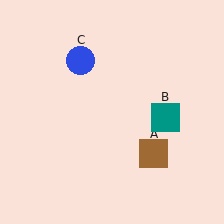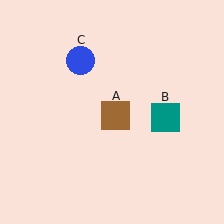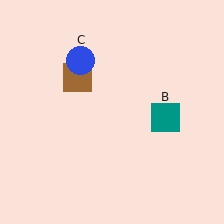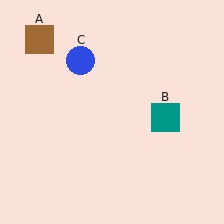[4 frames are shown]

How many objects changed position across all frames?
1 object changed position: brown square (object A).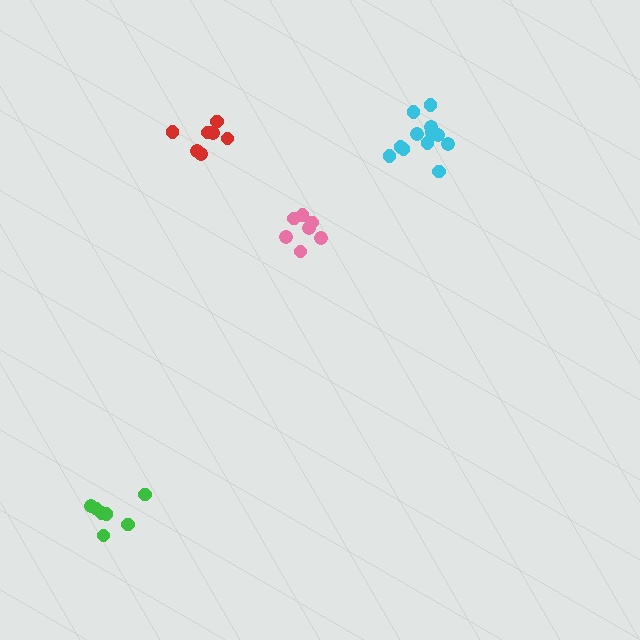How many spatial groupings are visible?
There are 4 spatial groupings.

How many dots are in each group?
Group 1: 7 dots, Group 2: 7 dots, Group 3: 7 dots, Group 4: 12 dots (33 total).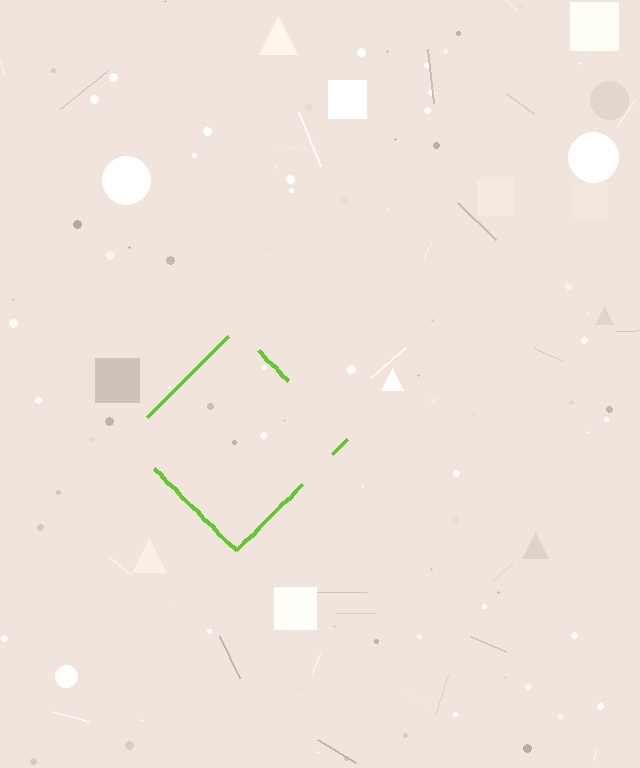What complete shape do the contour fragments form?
The contour fragments form a diamond.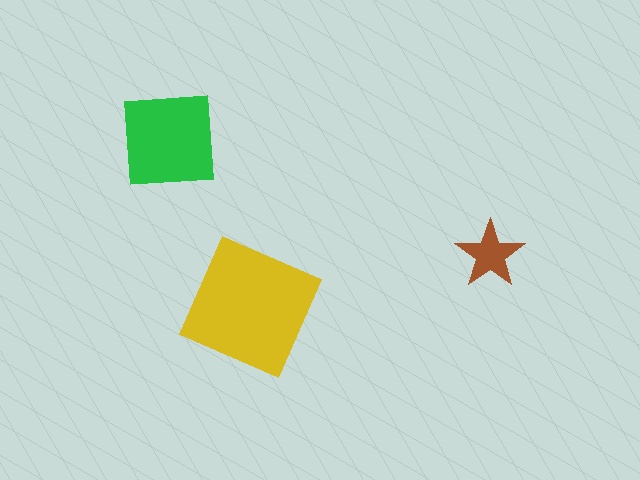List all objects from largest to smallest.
The yellow square, the green square, the brown star.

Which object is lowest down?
The yellow square is bottommost.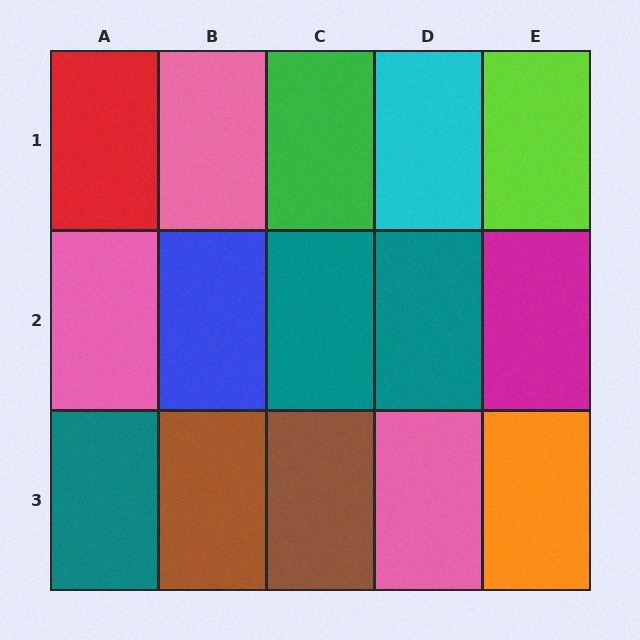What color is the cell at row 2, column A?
Pink.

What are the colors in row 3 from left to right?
Teal, brown, brown, pink, orange.